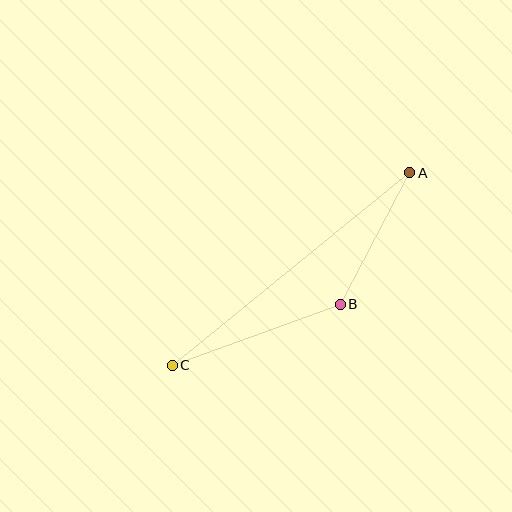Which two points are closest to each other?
Points A and B are closest to each other.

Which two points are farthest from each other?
Points A and C are farthest from each other.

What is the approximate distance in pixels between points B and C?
The distance between B and C is approximately 179 pixels.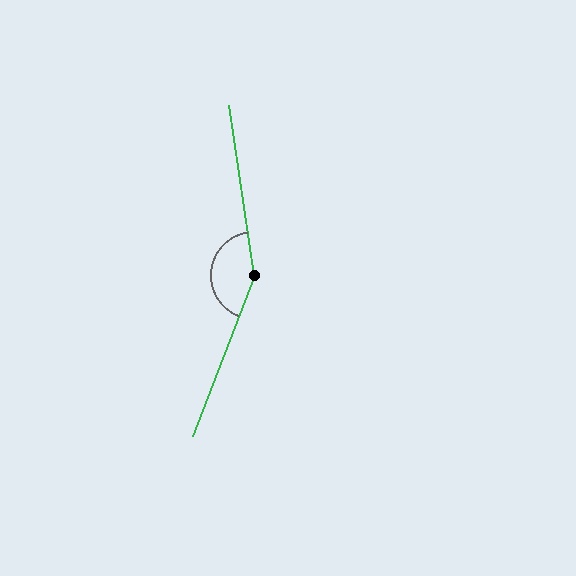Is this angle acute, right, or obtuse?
It is obtuse.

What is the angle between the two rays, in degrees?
Approximately 150 degrees.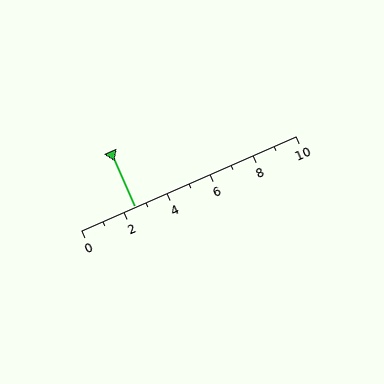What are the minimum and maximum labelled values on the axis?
The axis runs from 0 to 10.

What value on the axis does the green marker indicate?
The marker indicates approximately 2.5.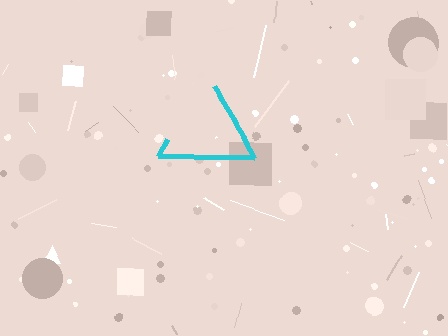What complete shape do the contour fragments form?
The contour fragments form a triangle.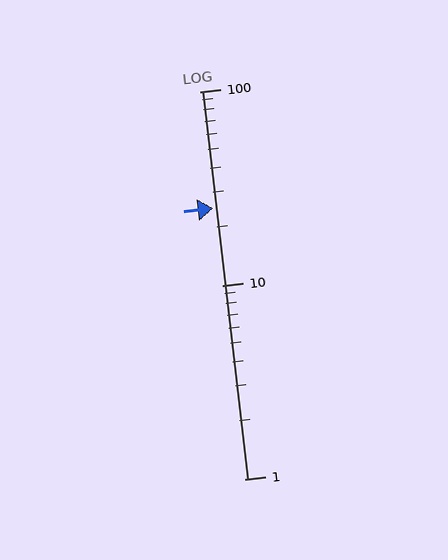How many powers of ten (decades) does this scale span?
The scale spans 2 decades, from 1 to 100.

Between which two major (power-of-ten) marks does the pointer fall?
The pointer is between 10 and 100.